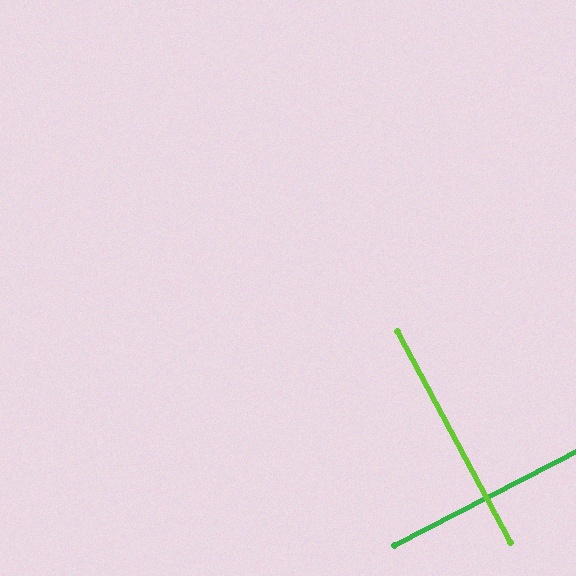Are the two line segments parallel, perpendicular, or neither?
Perpendicular — they meet at approximately 89°.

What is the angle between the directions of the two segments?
Approximately 89 degrees.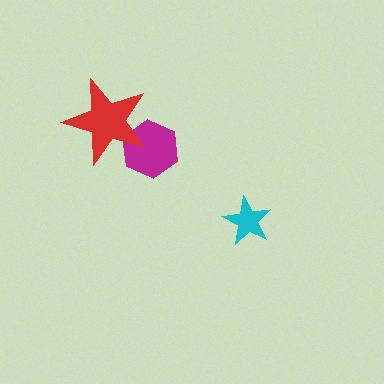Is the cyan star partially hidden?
No, no other shape covers it.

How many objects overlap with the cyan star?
0 objects overlap with the cyan star.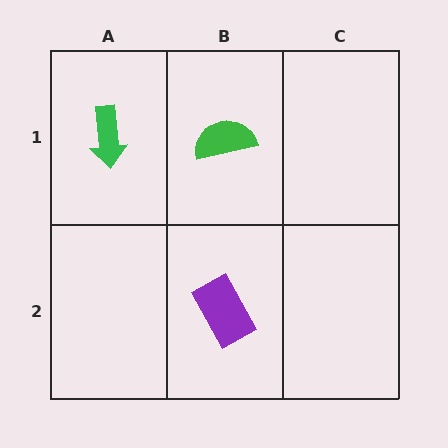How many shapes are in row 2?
1 shape.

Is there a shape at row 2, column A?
No, that cell is empty.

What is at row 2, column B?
A purple rectangle.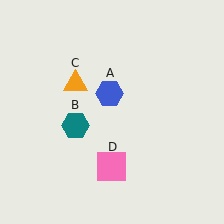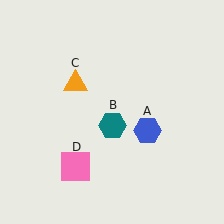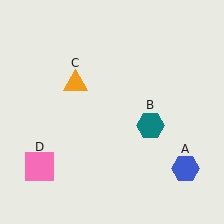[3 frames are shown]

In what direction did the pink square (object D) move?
The pink square (object D) moved left.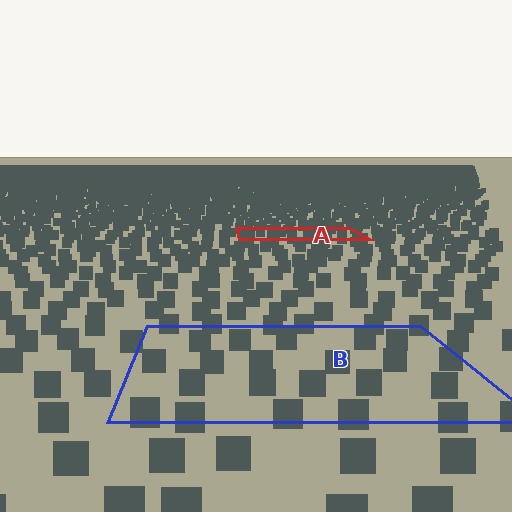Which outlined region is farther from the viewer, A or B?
Region A is farther from the viewer — the texture elements inside it appear smaller and more densely packed.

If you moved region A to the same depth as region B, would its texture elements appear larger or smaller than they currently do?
They would appear larger. At a closer depth, the same texture elements are projected at a bigger on-screen size.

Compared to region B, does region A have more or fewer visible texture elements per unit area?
Region A has more texture elements per unit area — they are packed more densely because it is farther away.